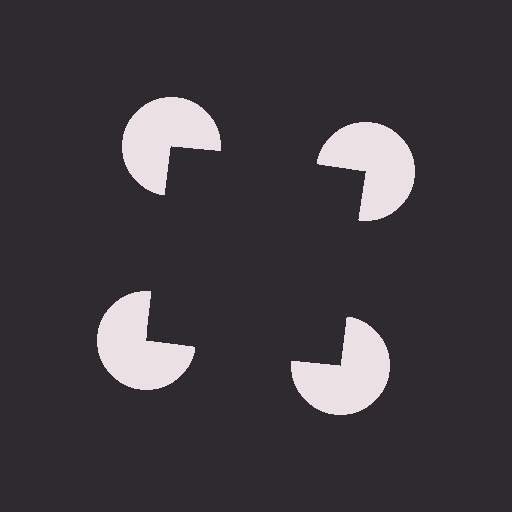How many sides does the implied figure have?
4 sides.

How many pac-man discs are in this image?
There are 4 — one at each vertex of the illusory square.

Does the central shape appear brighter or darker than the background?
It typically appears slightly darker than the background, even though no actual brightness change is drawn.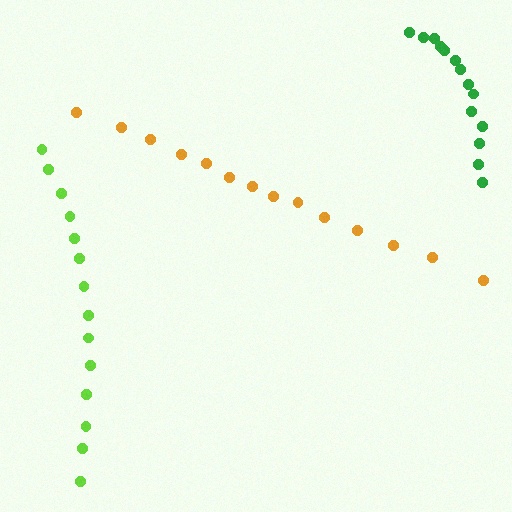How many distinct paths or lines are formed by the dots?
There are 3 distinct paths.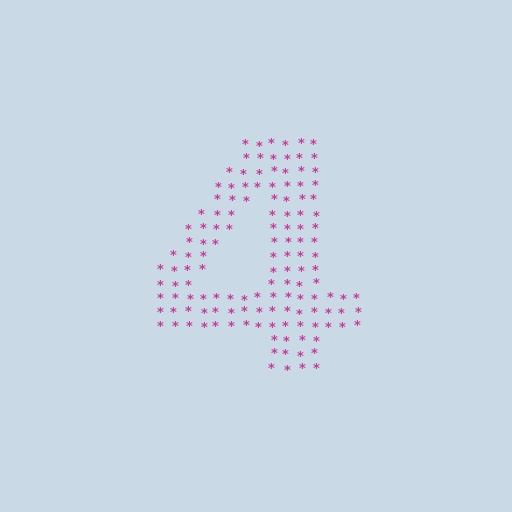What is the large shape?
The large shape is the digit 4.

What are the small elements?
The small elements are asterisks.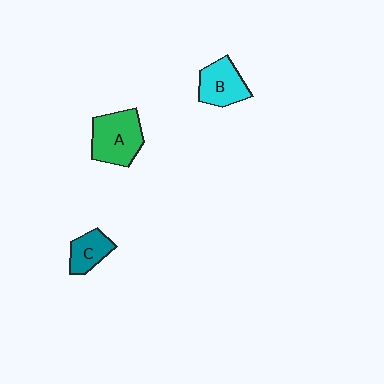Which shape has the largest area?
Shape A (green).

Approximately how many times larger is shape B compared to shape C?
Approximately 1.3 times.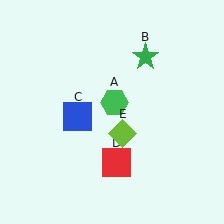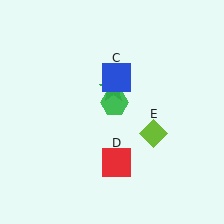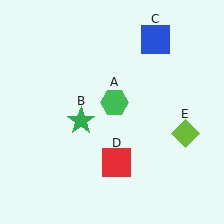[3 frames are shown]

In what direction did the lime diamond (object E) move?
The lime diamond (object E) moved right.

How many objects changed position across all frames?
3 objects changed position: green star (object B), blue square (object C), lime diamond (object E).